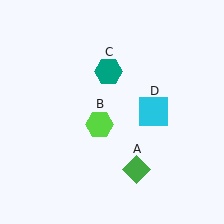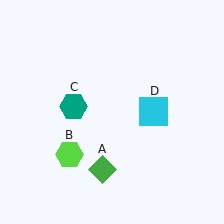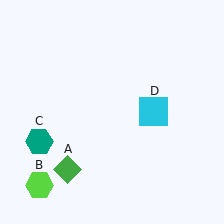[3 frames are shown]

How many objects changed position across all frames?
3 objects changed position: green diamond (object A), lime hexagon (object B), teal hexagon (object C).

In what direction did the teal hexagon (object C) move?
The teal hexagon (object C) moved down and to the left.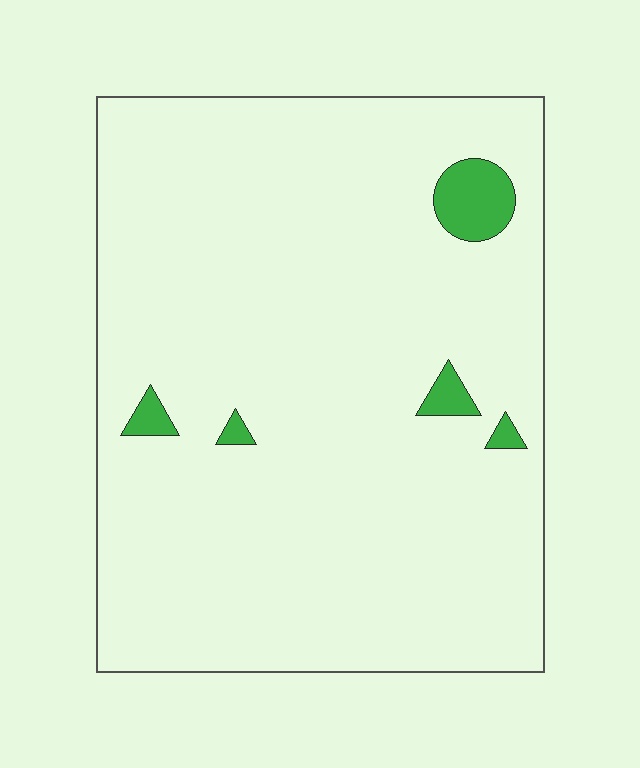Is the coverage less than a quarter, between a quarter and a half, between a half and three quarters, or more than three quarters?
Less than a quarter.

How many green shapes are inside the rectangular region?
5.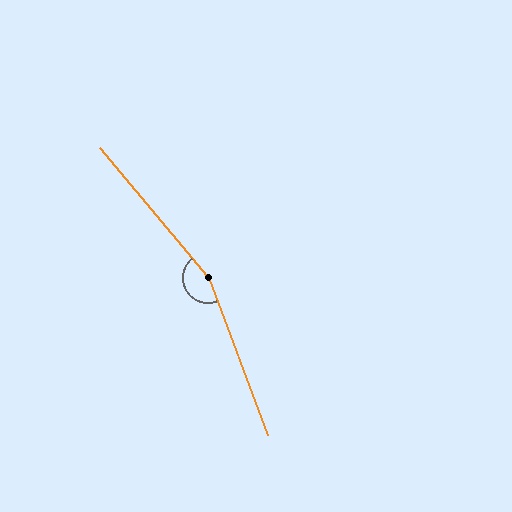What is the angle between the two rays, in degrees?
Approximately 161 degrees.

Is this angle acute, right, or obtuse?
It is obtuse.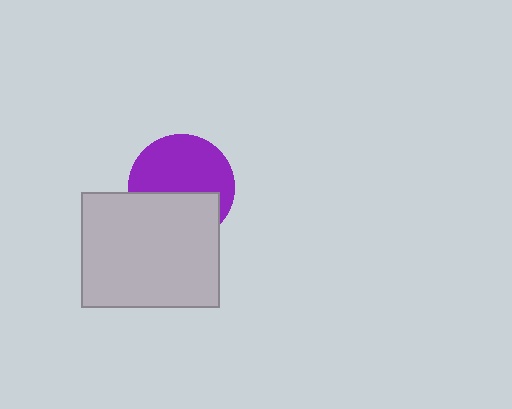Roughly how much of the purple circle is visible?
About half of it is visible (roughly 59%).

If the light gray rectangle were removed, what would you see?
You would see the complete purple circle.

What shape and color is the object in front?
The object in front is a light gray rectangle.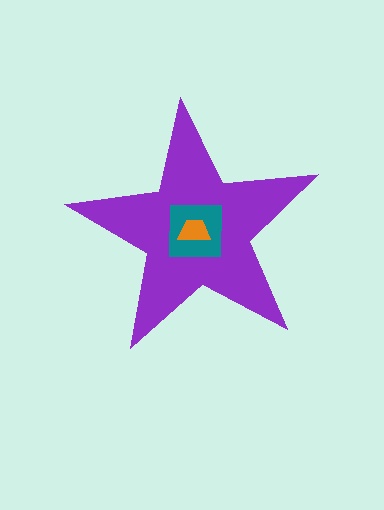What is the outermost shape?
The purple star.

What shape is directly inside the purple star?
The teal square.